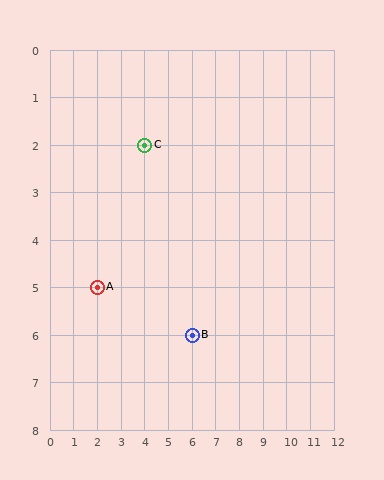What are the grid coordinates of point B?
Point B is at grid coordinates (6, 6).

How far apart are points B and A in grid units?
Points B and A are 4 columns and 1 row apart (about 4.1 grid units diagonally).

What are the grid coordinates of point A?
Point A is at grid coordinates (2, 5).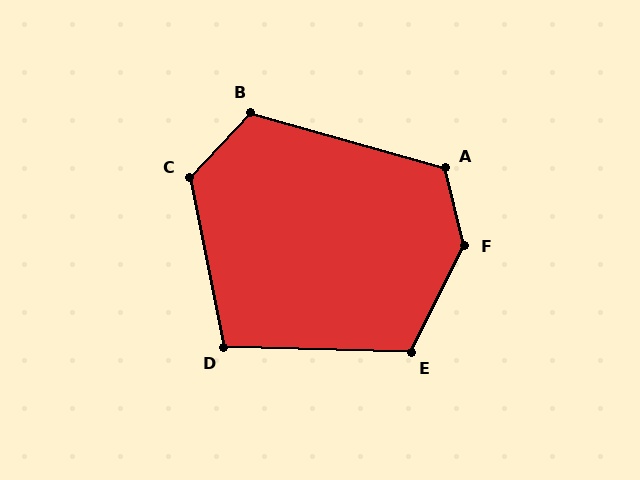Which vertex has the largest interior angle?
F, at approximately 140 degrees.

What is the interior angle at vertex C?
Approximately 125 degrees (obtuse).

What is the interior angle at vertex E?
Approximately 115 degrees (obtuse).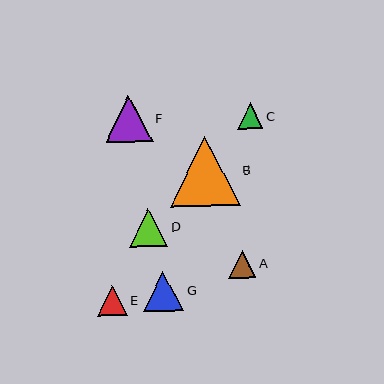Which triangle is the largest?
Triangle B is the largest with a size of approximately 70 pixels.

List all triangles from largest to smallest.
From largest to smallest: B, F, G, D, E, A, C.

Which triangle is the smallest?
Triangle C is the smallest with a size of approximately 26 pixels.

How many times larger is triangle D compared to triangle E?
Triangle D is approximately 1.3 times the size of triangle E.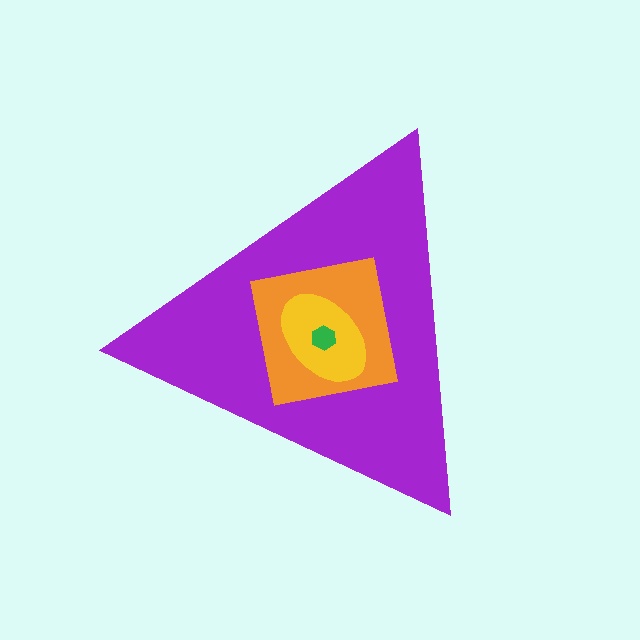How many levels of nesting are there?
4.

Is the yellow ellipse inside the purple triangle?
Yes.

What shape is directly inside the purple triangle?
The orange square.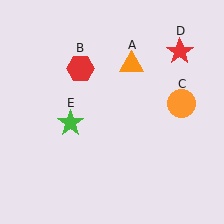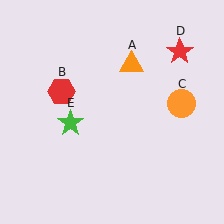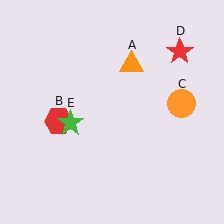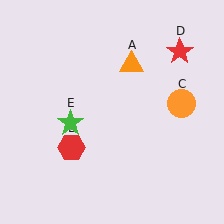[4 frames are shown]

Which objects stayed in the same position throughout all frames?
Orange triangle (object A) and orange circle (object C) and red star (object D) and green star (object E) remained stationary.